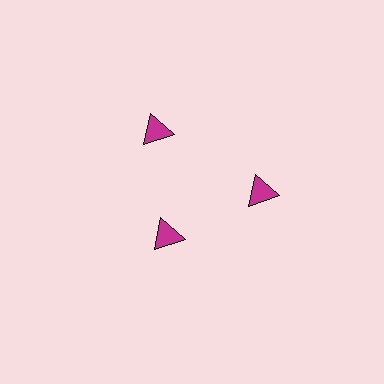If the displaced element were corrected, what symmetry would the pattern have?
It would have 3-fold rotational symmetry — the pattern would map onto itself every 120 degrees.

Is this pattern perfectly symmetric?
No. The 3 magenta triangles are arranged in a ring, but one element near the 7 o'clock position is pulled inward toward the center, breaking the 3-fold rotational symmetry.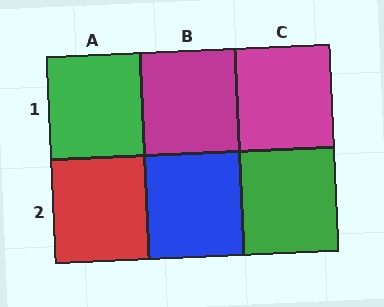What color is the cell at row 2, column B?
Blue.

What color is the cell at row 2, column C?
Green.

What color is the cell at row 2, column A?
Red.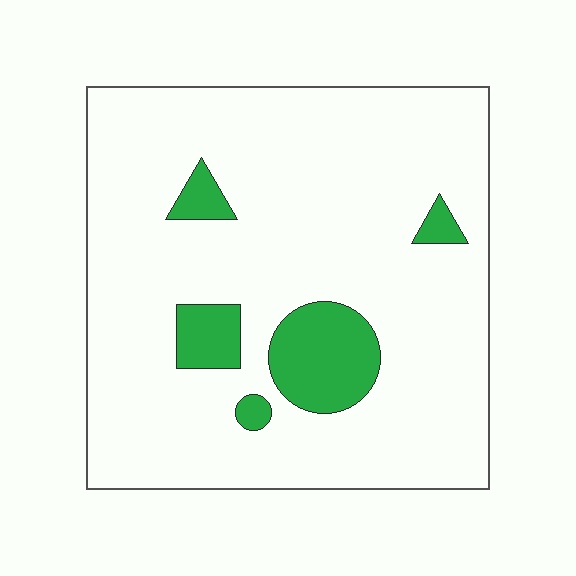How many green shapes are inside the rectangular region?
5.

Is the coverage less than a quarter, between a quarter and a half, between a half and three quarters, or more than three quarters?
Less than a quarter.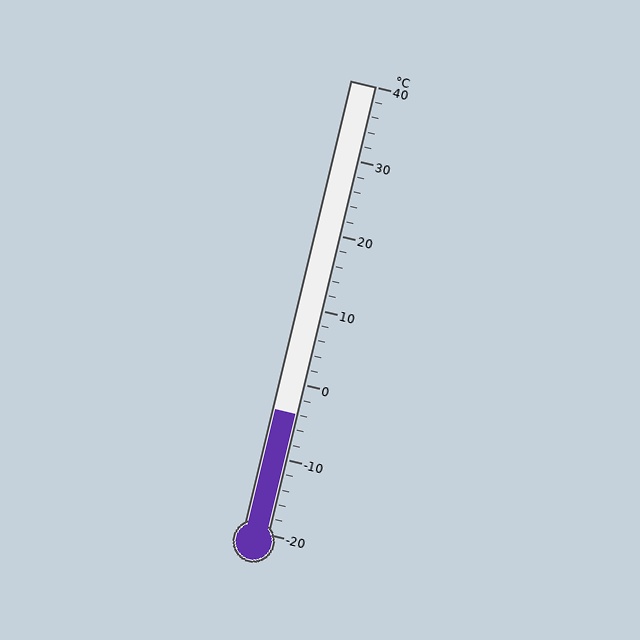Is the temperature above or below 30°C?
The temperature is below 30°C.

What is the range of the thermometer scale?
The thermometer scale ranges from -20°C to 40°C.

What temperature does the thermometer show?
The thermometer shows approximately -4°C.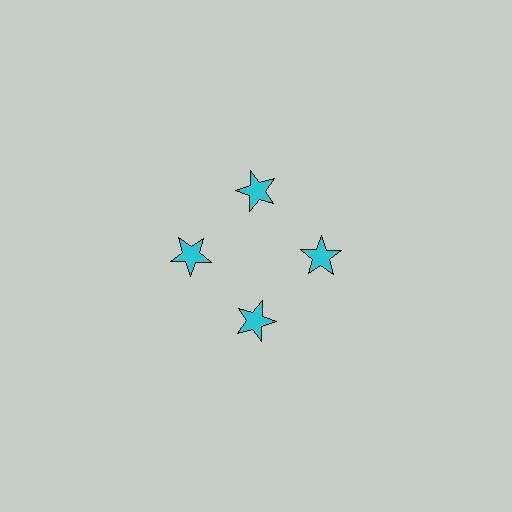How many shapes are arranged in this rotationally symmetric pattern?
There are 4 shapes, arranged in 4 groups of 1.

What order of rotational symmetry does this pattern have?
This pattern has 4-fold rotational symmetry.